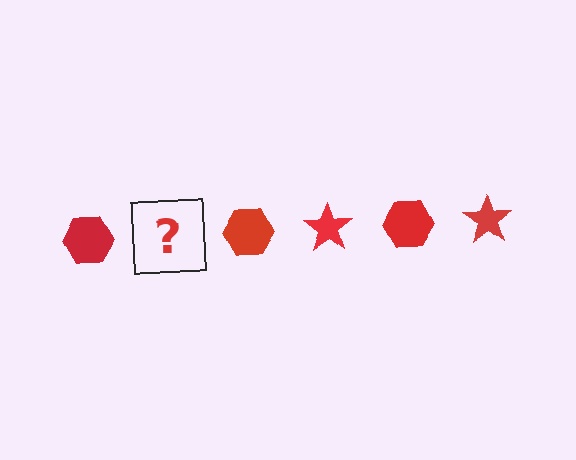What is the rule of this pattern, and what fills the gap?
The rule is that the pattern cycles through hexagon, star shapes in red. The gap should be filled with a red star.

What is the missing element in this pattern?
The missing element is a red star.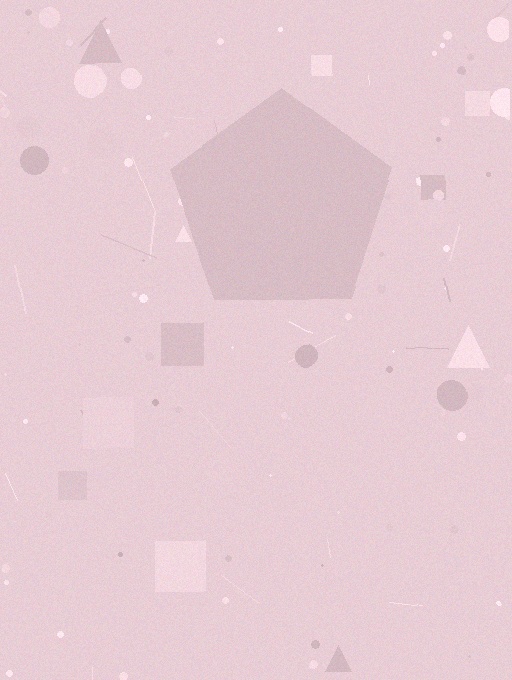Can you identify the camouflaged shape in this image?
The camouflaged shape is a pentagon.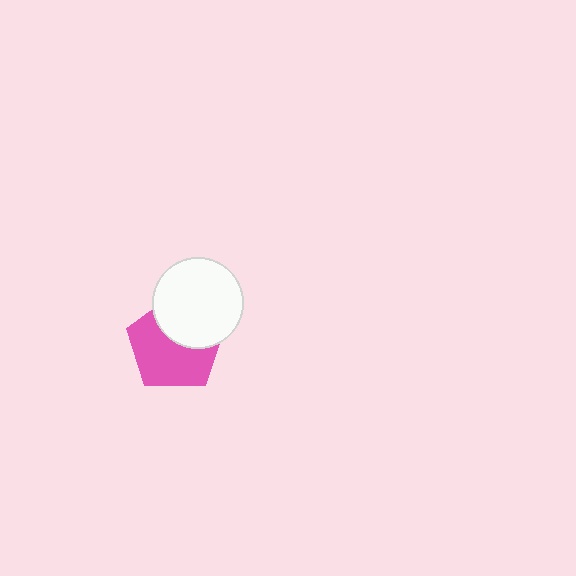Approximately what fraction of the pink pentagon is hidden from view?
Roughly 39% of the pink pentagon is hidden behind the white circle.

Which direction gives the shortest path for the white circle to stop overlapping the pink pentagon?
Moving up gives the shortest separation.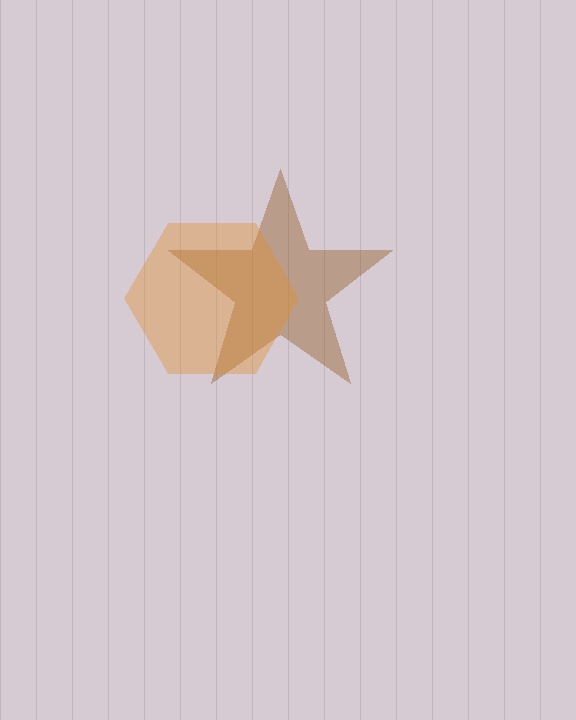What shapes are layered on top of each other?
The layered shapes are: a brown star, an orange hexagon.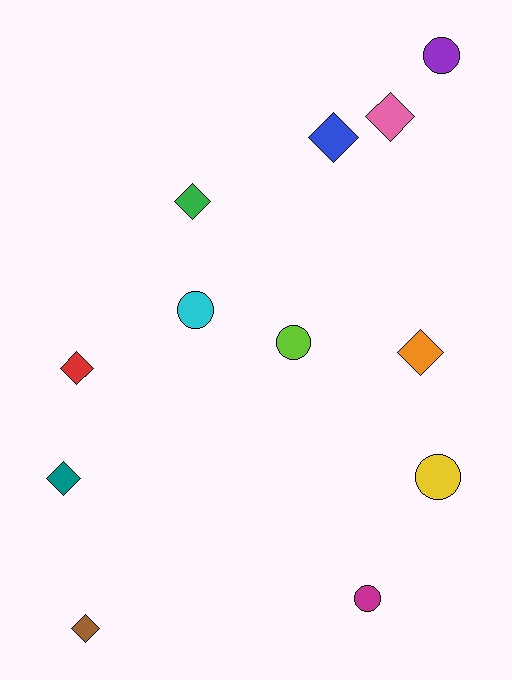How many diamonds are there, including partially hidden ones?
There are 7 diamonds.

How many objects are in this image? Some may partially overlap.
There are 12 objects.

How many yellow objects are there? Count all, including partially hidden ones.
There is 1 yellow object.